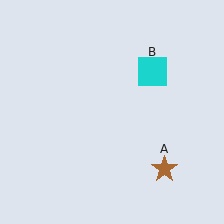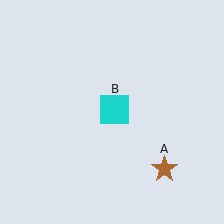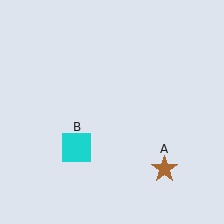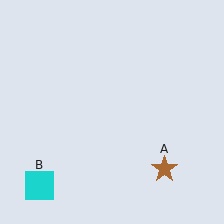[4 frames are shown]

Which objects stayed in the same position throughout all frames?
Brown star (object A) remained stationary.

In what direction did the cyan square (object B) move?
The cyan square (object B) moved down and to the left.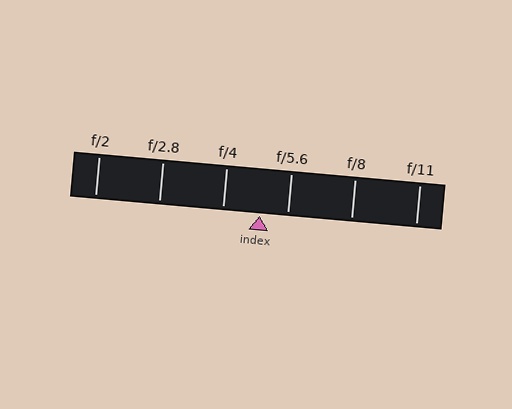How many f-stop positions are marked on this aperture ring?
There are 6 f-stop positions marked.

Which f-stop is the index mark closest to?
The index mark is closest to f/5.6.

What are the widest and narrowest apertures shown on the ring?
The widest aperture shown is f/2 and the narrowest is f/11.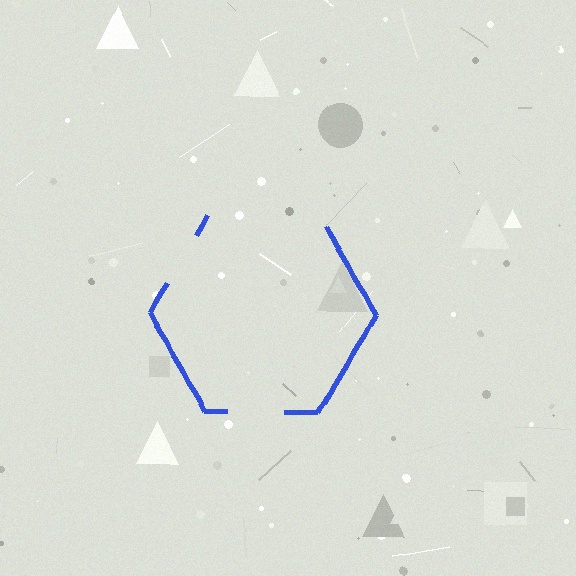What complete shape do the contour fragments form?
The contour fragments form a hexagon.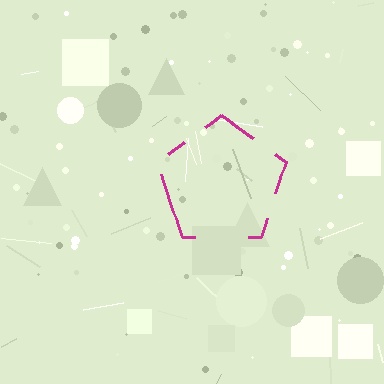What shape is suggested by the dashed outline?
The dashed outline suggests a pentagon.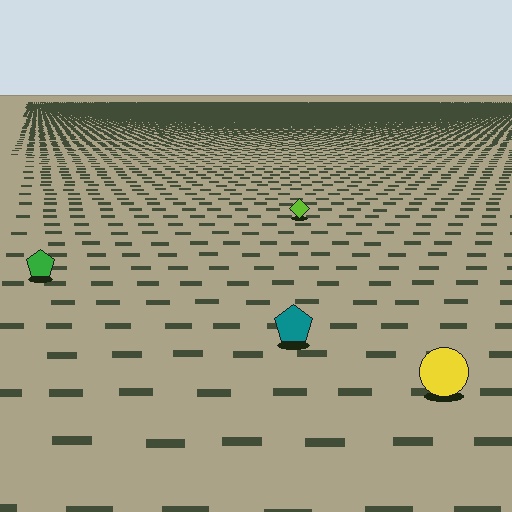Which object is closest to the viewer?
The yellow circle is closest. The texture marks near it are larger and more spread out.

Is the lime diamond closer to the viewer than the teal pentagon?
No. The teal pentagon is closer — you can tell from the texture gradient: the ground texture is coarser near it.